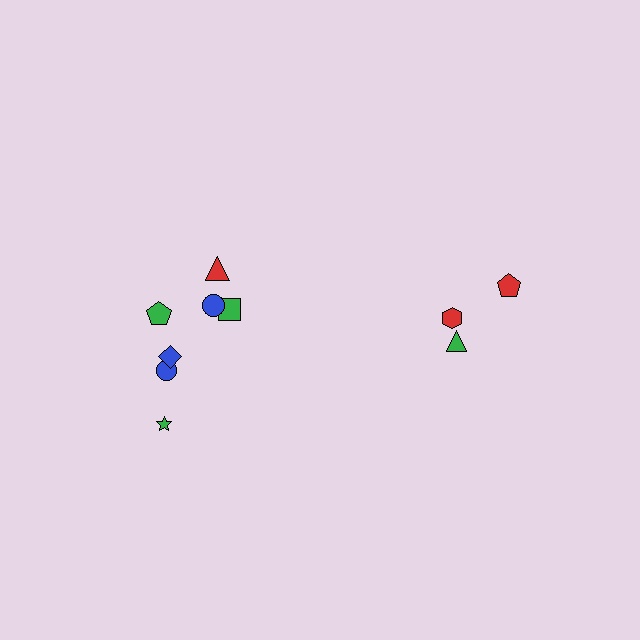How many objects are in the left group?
There are 7 objects.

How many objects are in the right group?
There are 3 objects.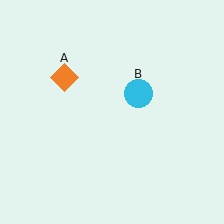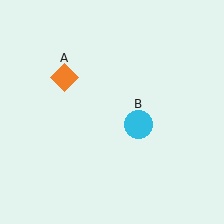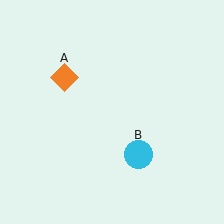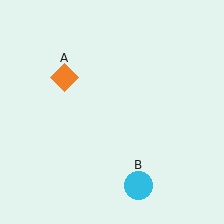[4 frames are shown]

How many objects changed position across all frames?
1 object changed position: cyan circle (object B).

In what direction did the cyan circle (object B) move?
The cyan circle (object B) moved down.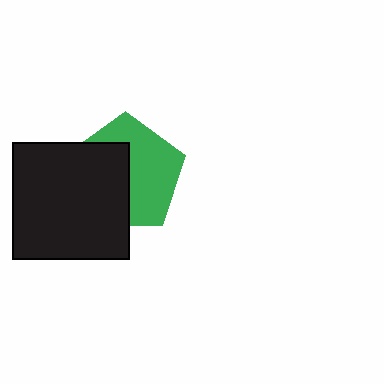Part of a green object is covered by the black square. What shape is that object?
It is a pentagon.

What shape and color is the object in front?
The object in front is a black square.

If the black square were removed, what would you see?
You would see the complete green pentagon.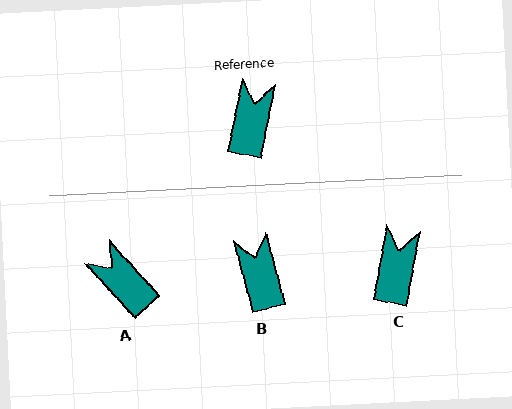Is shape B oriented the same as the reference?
No, it is off by about 26 degrees.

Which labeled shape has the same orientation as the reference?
C.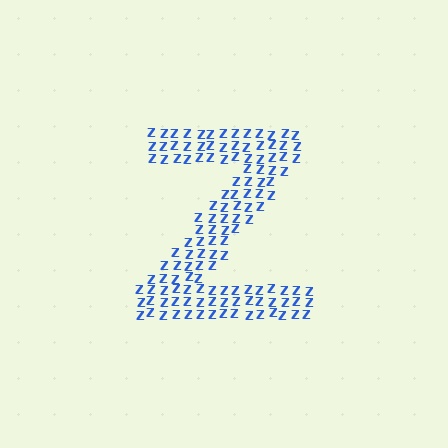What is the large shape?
The large shape is the letter Z.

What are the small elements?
The small elements are letter Z's.